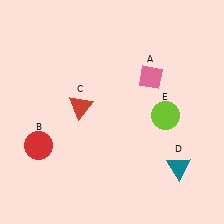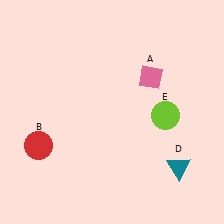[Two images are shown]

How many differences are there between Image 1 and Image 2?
There is 1 difference between the two images.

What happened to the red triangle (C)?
The red triangle (C) was removed in Image 2. It was in the top-left area of Image 1.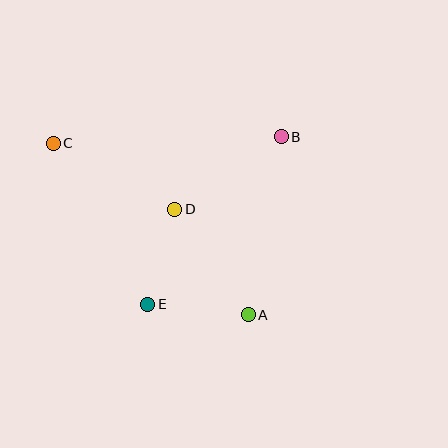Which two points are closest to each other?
Points D and E are closest to each other.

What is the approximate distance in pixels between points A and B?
The distance between A and B is approximately 181 pixels.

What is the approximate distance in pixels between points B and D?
The distance between B and D is approximately 129 pixels.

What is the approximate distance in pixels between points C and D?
The distance between C and D is approximately 138 pixels.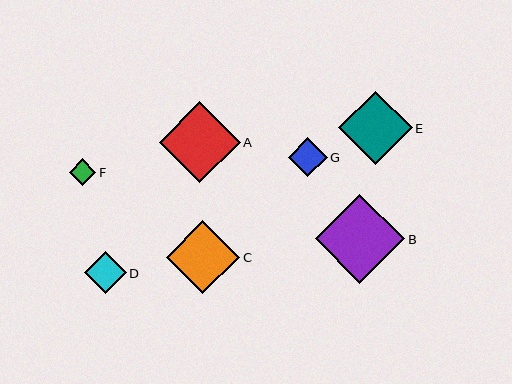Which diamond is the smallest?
Diamond F is the smallest with a size of approximately 27 pixels.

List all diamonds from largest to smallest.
From largest to smallest: B, A, C, E, D, G, F.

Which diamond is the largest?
Diamond B is the largest with a size of approximately 90 pixels.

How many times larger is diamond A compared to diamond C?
Diamond A is approximately 1.1 times the size of diamond C.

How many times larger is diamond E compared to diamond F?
Diamond E is approximately 2.8 times the size of diamond F.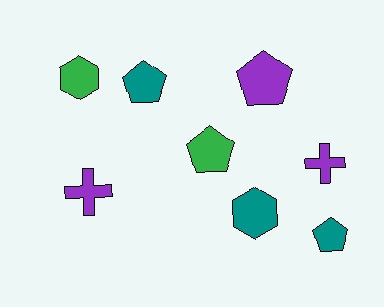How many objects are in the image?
There are 8 objects.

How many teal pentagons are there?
There are 2 teal pentagons.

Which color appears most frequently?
Purple, with 3 objects.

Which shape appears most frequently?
Pentagon, with 4 objects.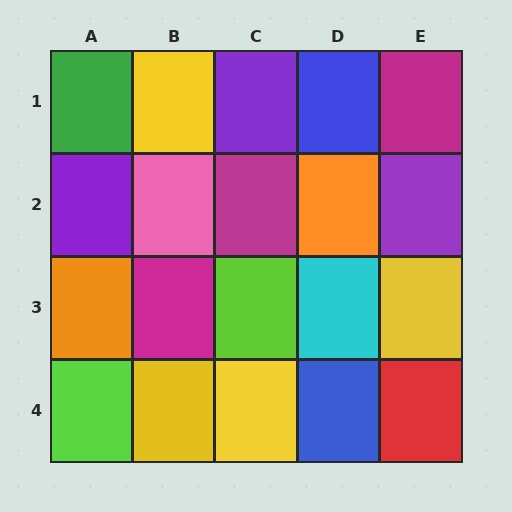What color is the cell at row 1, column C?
Purple.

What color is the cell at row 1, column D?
Blue.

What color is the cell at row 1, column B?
Yellow.